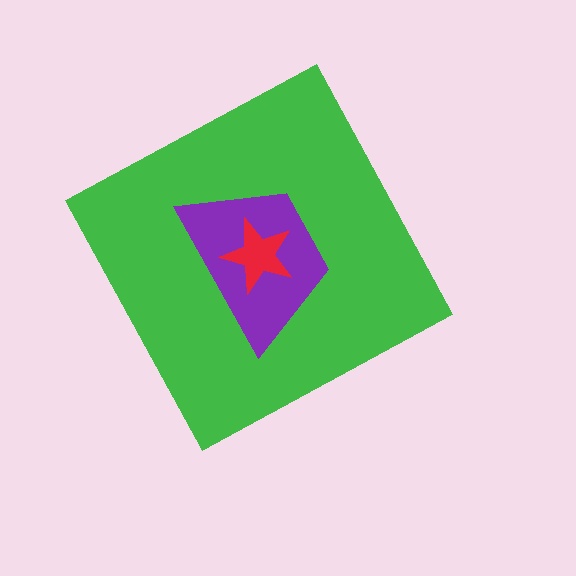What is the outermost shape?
The green diamond.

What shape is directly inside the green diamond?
The purple trapezoid.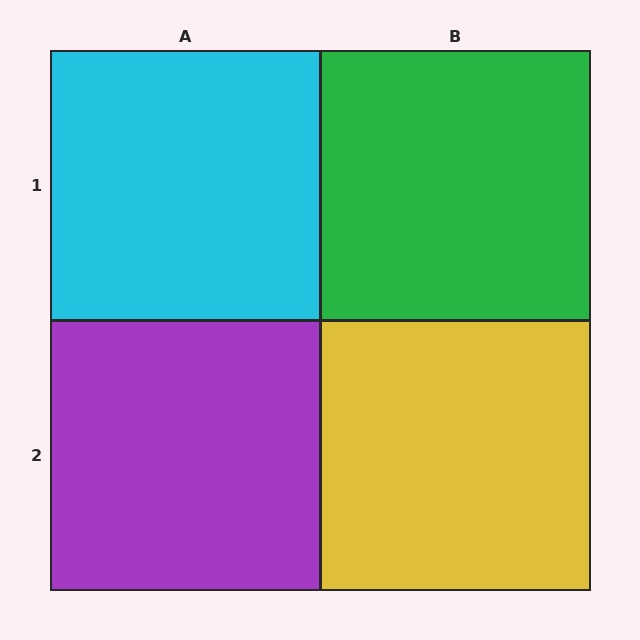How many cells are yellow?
1 cell is yellow.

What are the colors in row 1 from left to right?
Cyan, green.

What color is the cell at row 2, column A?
Purple.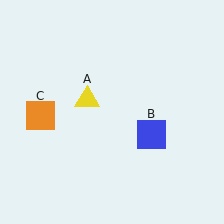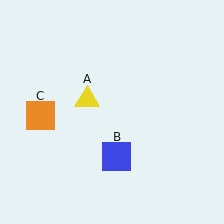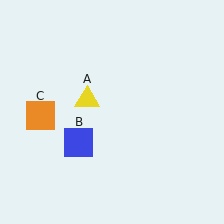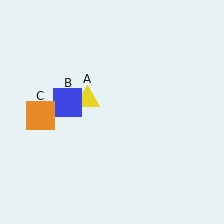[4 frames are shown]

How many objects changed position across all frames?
1 object changed position: blue square (object B).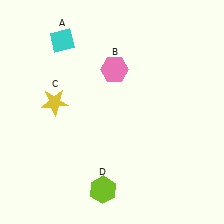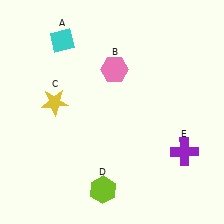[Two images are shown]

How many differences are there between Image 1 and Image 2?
There is 1 difference between the two images.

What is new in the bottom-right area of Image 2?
A purple cross (E) was added in the bottom-right area of Image 2.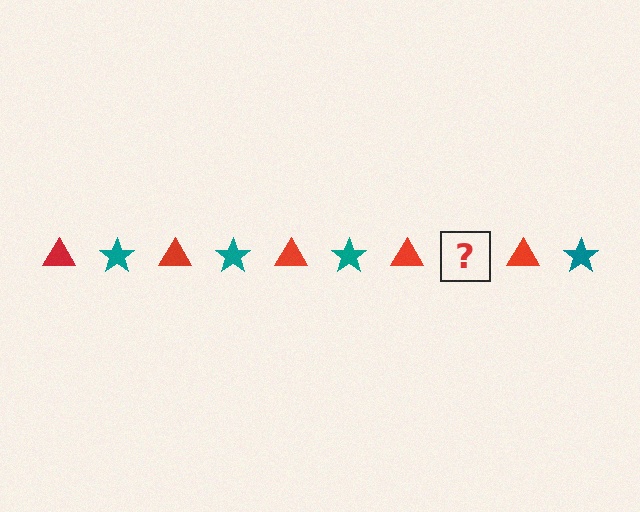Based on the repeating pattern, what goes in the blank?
The blank should be a teal star.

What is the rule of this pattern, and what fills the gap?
The rule is that the pattern alternates between red triangle and teal star. The gap should be filled with a teal star.